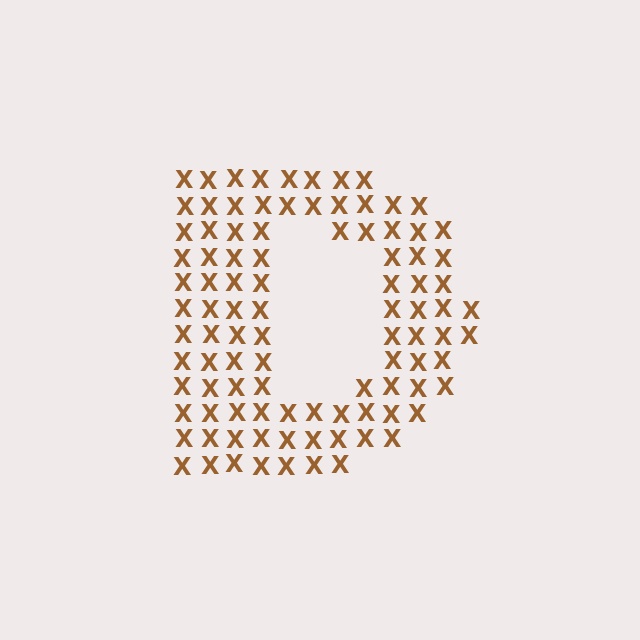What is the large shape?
The large shape is the letter D.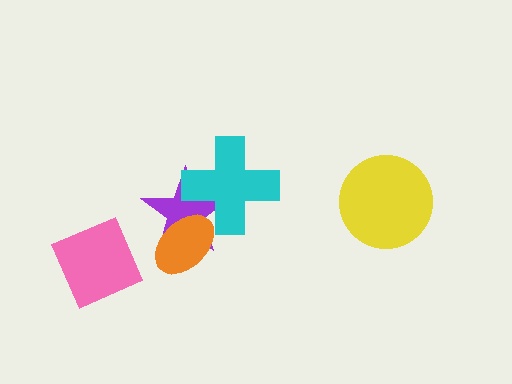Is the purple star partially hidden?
Yes, it is partially covered by another shape.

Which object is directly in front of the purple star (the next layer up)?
The cyan cross is directly in front of the purple star.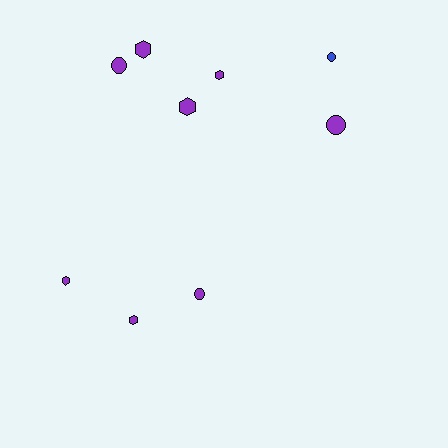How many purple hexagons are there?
There are 5 purple hexagons.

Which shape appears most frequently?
Hexagon, with 5 objects.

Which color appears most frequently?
Purple, with 8 objects.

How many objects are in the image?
There are 9 objects.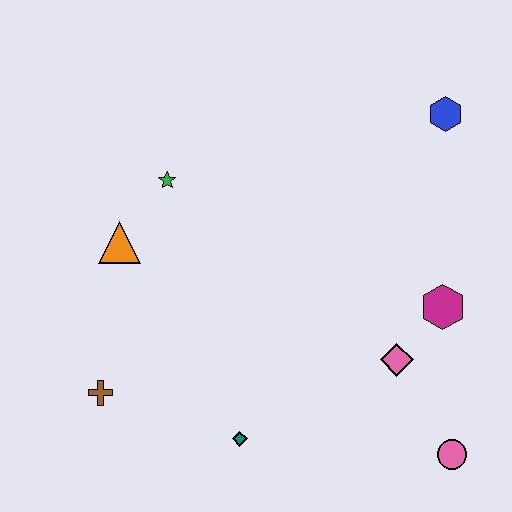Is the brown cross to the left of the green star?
Yes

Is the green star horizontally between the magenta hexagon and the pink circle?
No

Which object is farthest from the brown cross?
The blue hexagon is farthest from the brown cross.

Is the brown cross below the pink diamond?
Yes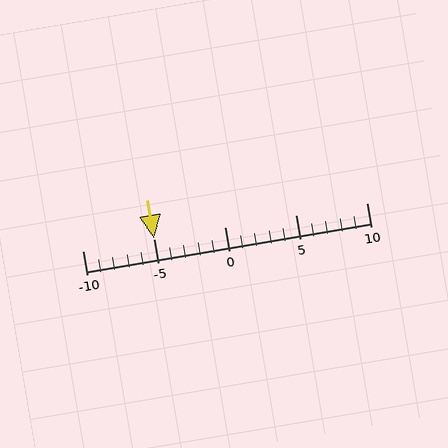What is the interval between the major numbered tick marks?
The major tick marks are spaced 5 units apart.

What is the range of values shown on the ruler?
The ruler shows values from -10 to 10.